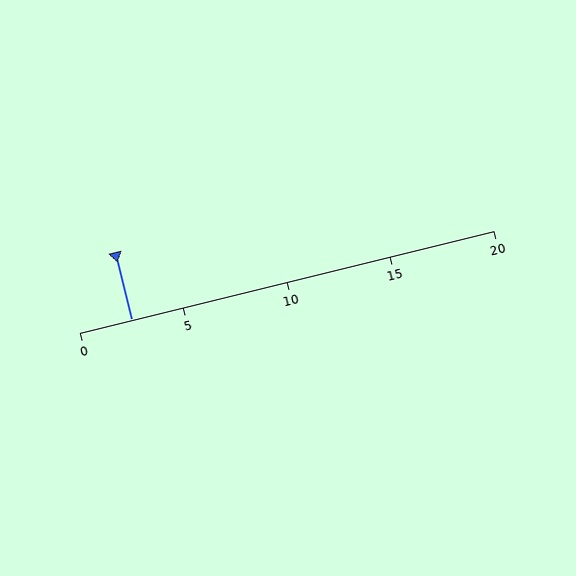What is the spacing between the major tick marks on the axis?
The major ticks are spaced 5 apart.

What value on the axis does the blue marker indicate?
The marker indicates approximately 2.5.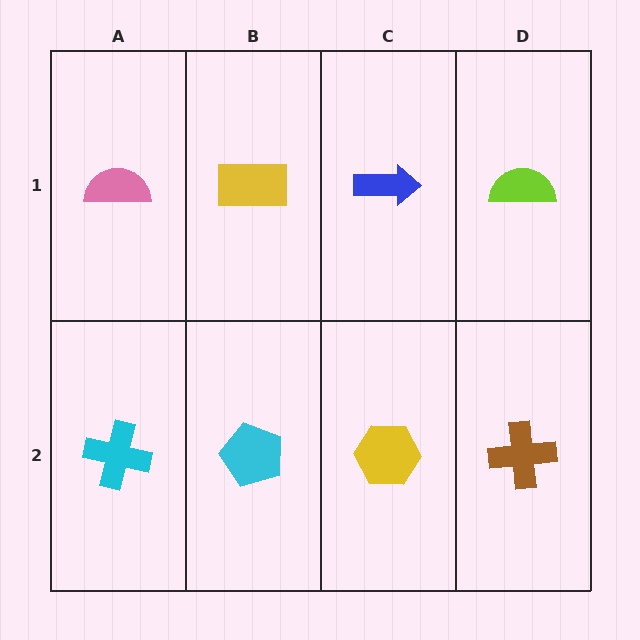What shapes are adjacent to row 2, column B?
A yellow rectangle (row 1, column B), a cyan cross (row 2, column A), a yellow hexagon (row 2, column C).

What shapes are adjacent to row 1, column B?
A cyan pentagon (row 2, column B), a pink semicircle (row 1, column A), a blue arrow (row 1, column C).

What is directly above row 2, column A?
A pink semicircle.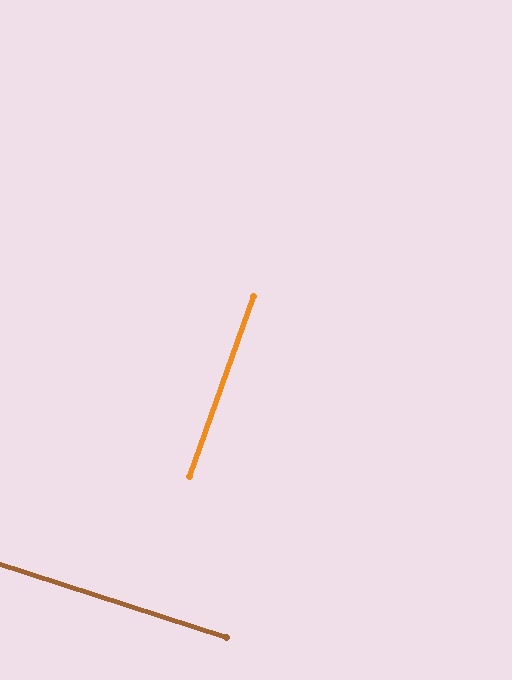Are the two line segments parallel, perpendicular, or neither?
Perpendicular — they meet at approximately 88°.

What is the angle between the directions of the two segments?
Approximately 88 degrees.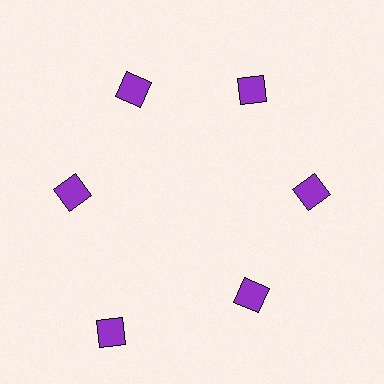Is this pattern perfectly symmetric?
No. The 6 purple squares are arranged in a ring, but one element near the 7 o'clock position is pushed outward from the center, breaking the 6-fold rotational symmetry.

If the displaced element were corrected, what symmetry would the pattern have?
It would have 6-fold rotational symmetry — the pattern would map onto itself every 60 degrees.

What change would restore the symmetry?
The symmetry would be restored by moving it inward, back onto the ring so that all 6 squares sit at equal angles and equal distance from the center.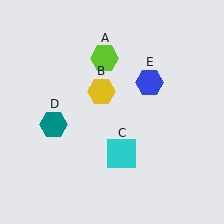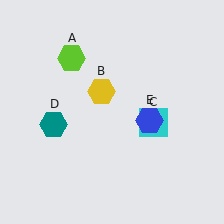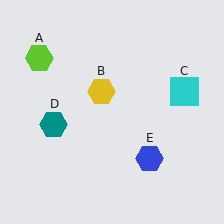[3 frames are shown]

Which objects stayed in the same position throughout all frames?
Yellow hexagon (object B) and teal hexagon (object D) remained stationary.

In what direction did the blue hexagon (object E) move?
The blue hexagon (object E) moved down.